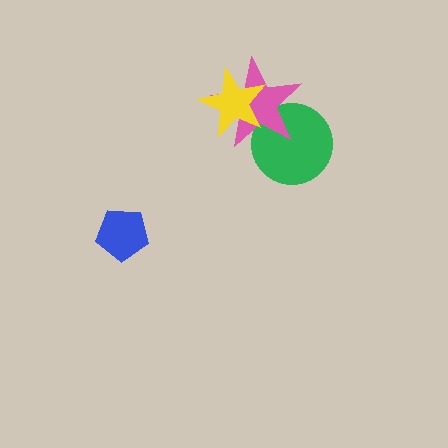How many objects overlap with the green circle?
1 object overlaps with the green circle.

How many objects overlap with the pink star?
2 objects overlap with the pink star.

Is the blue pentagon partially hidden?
No, no other shape covers it.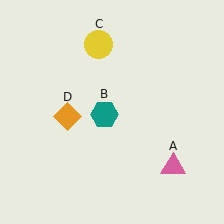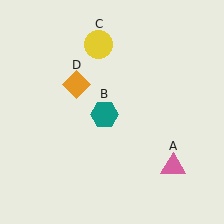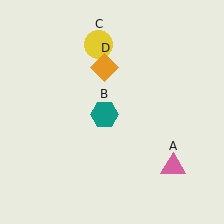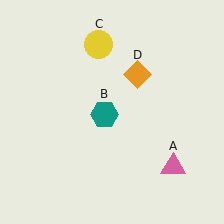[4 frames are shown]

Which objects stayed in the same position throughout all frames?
Pink triangle (object A) and teal hexagon (object B) and yellow circle (object C) remained stationary.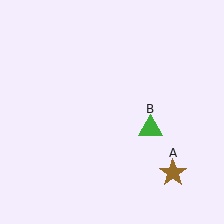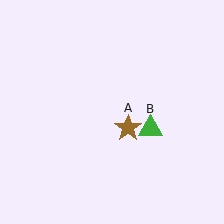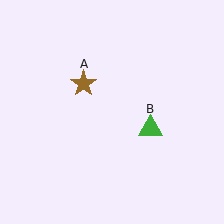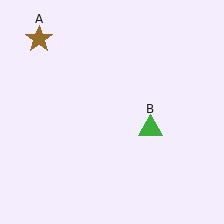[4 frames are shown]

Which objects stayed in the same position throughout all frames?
Green triangle (object B) remained stationary.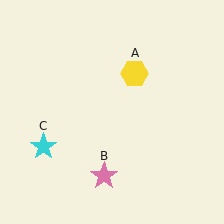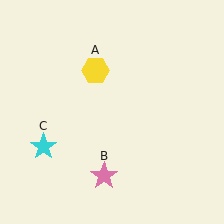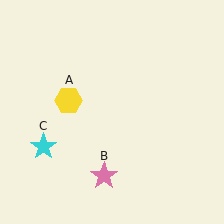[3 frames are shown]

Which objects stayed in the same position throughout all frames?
Pink star (object B) and cyan star (object C) remained stationary.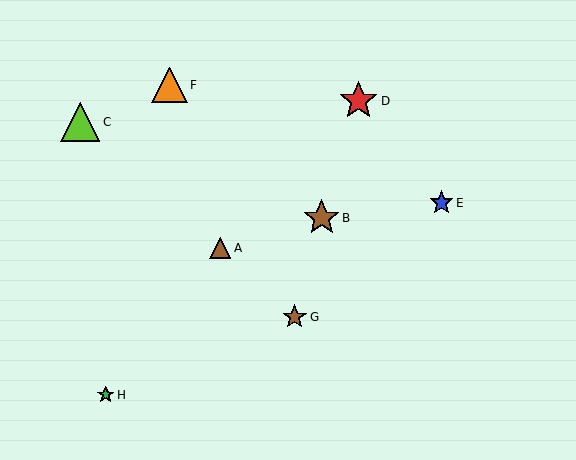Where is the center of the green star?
The center of the green star is at (106, 395).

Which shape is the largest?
The lime triangle (labeled C) is the largest.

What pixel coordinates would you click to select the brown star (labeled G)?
Click at (295, 317) to select the brown star G.